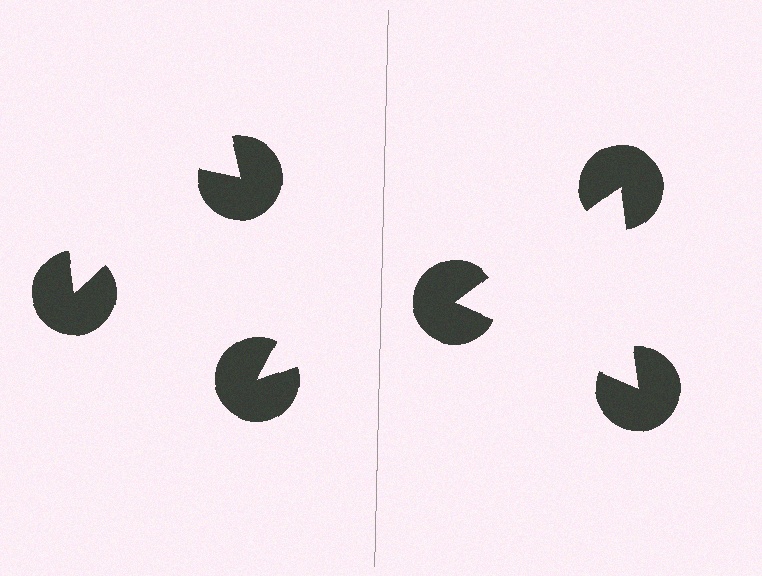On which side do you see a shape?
An illusory triangle appears on the right side. On the left side the wedge cuts are rotated, so no coherent shape forms.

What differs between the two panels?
The pac-man discs are positioned identically on both sides; only the wedge orientations differ. On the right they align to a triangle; on the left they are misaligned.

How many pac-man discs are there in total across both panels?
6 — 3 on each side.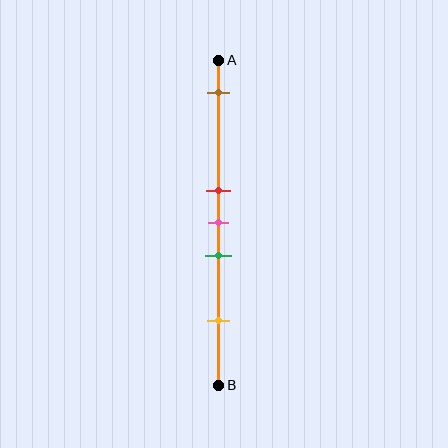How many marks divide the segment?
There are 5 marks dividing the segment.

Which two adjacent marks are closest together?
The red and pink marks are the closest adjacent pair.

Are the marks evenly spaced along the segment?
No, the marks are not evenly spaced.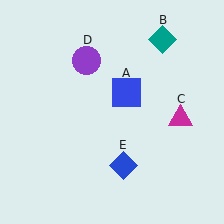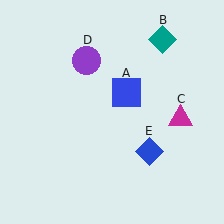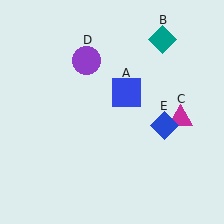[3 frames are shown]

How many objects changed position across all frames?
1 object changed position: blue diamond (object E).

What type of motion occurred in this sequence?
The blue diamond (object E) rotated counterclockwise around the center of the scene.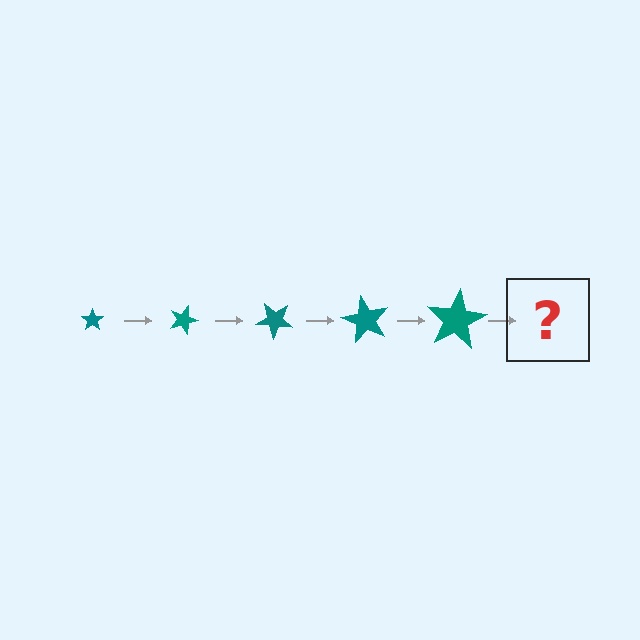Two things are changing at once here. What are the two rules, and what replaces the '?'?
The two rules are that the star grows larger each step and it rotates 20 degrees each step. The '?' should be a star, larger than the previous one and rotated 100 degrees from the start.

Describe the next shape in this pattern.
It should be a star, larger than the previous one and rotated 100 degrees from the start.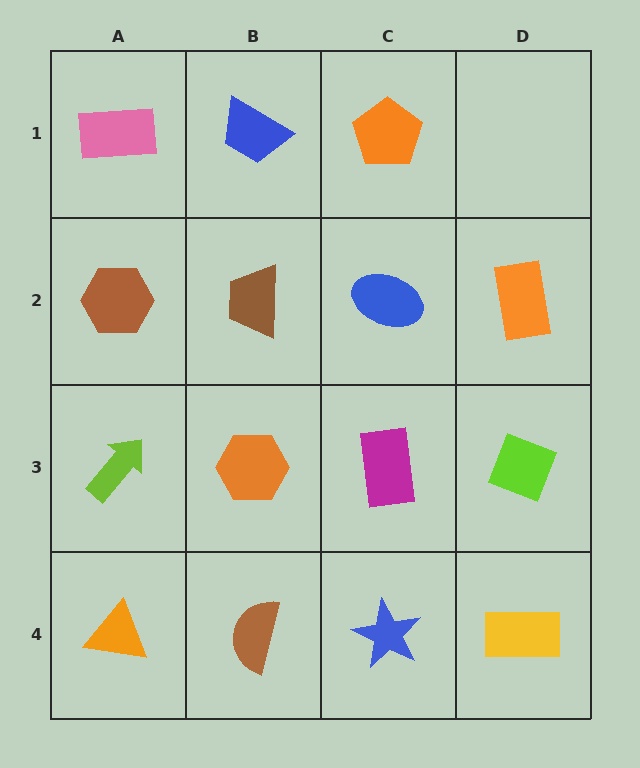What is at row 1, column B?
A blue trapezoid.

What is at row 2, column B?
A brown trapezoid.